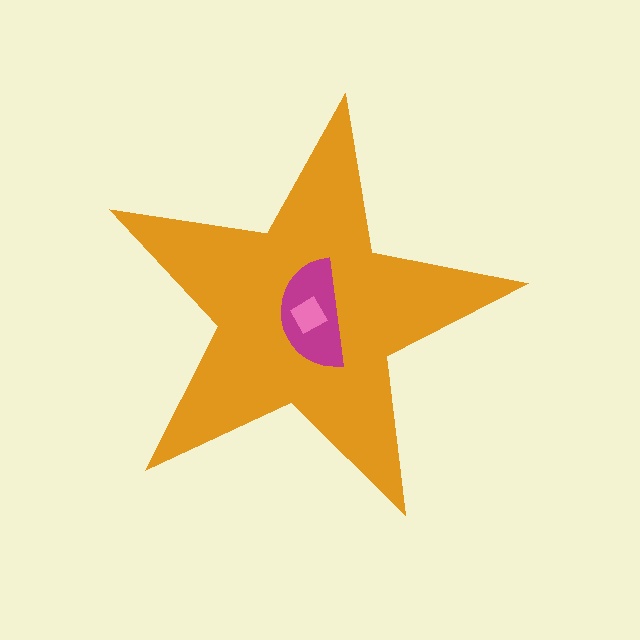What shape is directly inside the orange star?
The magenta semicircle.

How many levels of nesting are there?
3.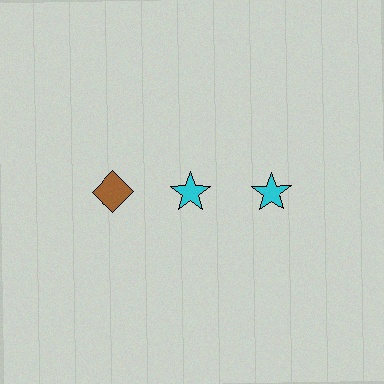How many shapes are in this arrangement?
There are 3 shapes arranged in a grid pattern.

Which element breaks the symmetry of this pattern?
The brown diamond in the top row, leftmost column breaks the symmetry. All other shapes are cyan stars.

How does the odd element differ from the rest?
It differs in both color (brown instead of cyan) and shape (diamond instead of star).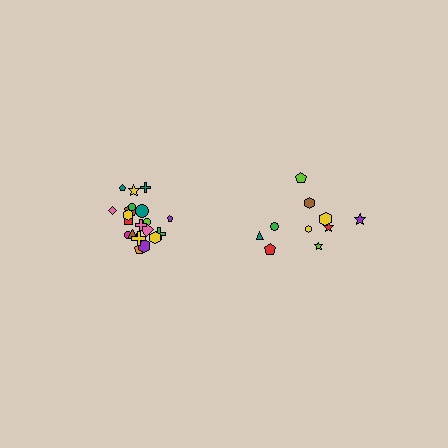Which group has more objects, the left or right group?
The left group.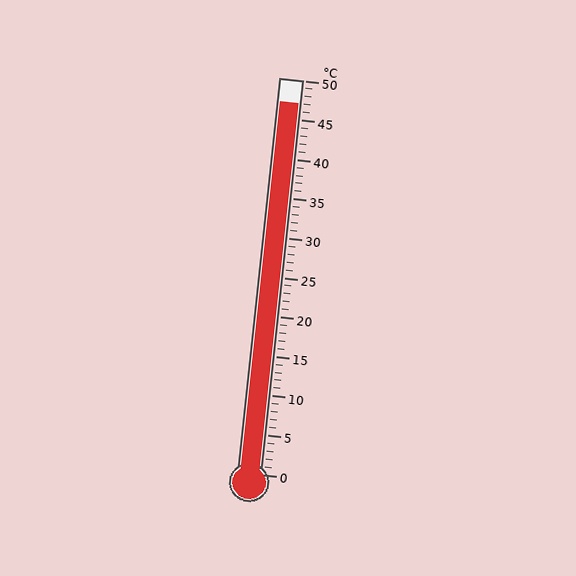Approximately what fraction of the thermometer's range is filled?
The thermometer is filled to approximately 95% of its range.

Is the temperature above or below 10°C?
The temperature is above 10°C.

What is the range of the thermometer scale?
The thermometer scale ranges from 0°C to 50°C.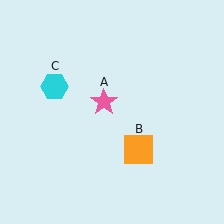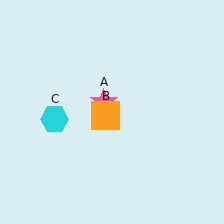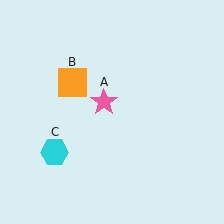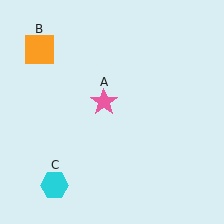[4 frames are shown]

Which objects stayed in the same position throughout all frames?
Pink star (object A) remained stationary.